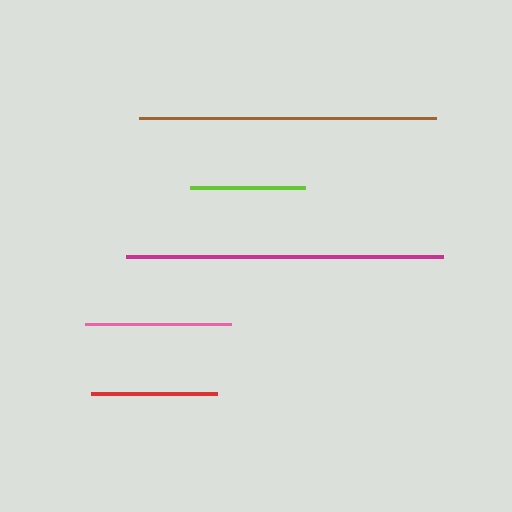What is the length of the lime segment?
The lime segment is approximately 114 pixels long.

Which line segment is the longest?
The magenta line is the longest at approximately 317 pixels.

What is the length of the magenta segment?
The magenta segment is approximately 317 pixels long.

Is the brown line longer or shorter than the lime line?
The brown line is longer than the lime line.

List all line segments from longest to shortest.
From longest to shortest: magenta, brown, pink, red, lime.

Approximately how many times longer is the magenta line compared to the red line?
The magenta line is approximately 2.5 times the length of the red line.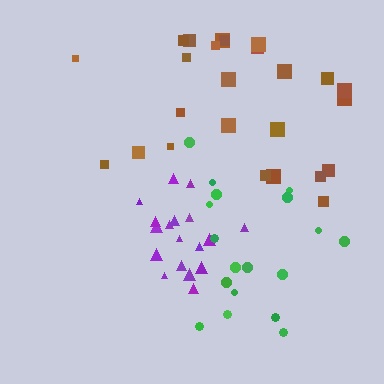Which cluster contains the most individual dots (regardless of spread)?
Brown (25).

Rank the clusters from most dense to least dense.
purple, brown, green.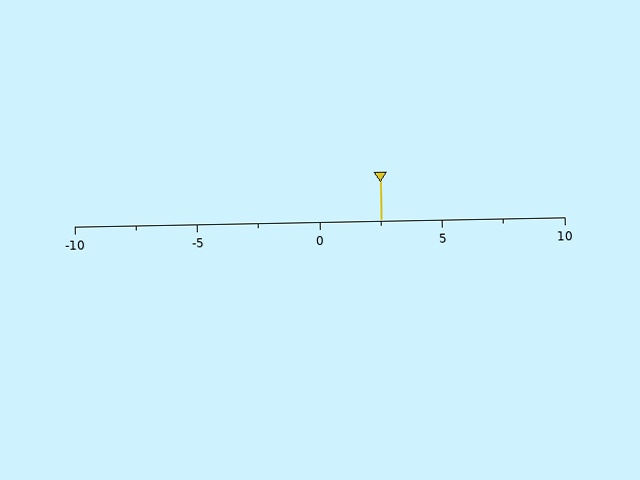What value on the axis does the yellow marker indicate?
The marker indicates approximately 2.5.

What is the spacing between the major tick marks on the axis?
The major ticks are spaced 5 apart.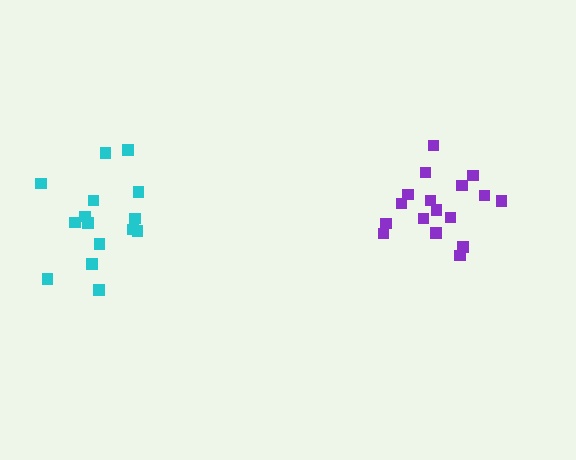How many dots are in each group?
Group 1: 17 dots, Group 2: 15 dots (32 total).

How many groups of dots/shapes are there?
There are 2 groups.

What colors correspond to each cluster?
The clusters are colored: purple, cyan.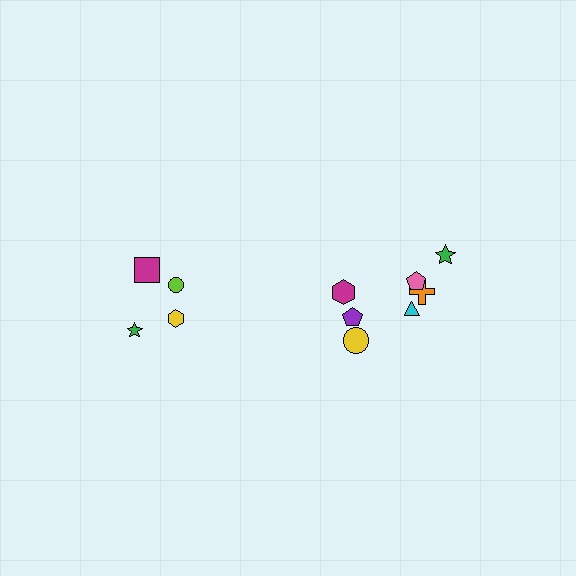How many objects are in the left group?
There are 4 objects.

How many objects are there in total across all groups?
There are 11 objects.